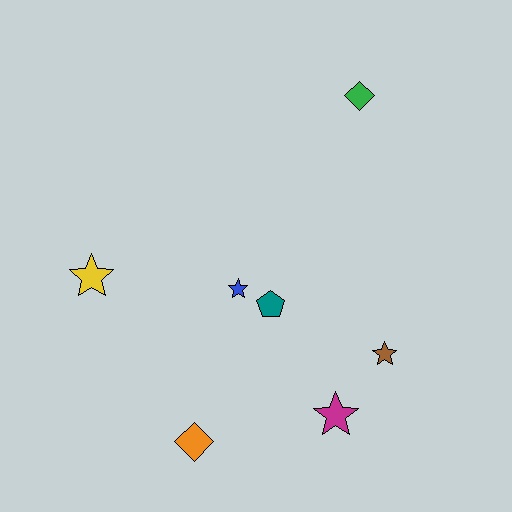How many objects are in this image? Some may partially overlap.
There are 7 objects.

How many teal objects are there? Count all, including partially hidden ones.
There is 1 teal object.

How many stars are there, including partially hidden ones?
There are 4 stars.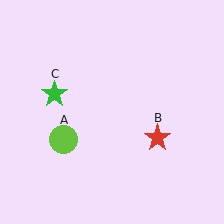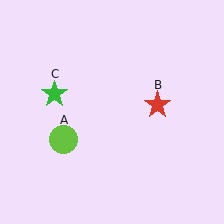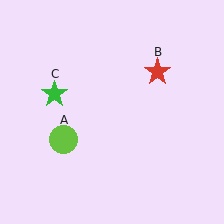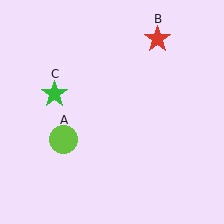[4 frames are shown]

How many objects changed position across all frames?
1 object changed position: red star (object B).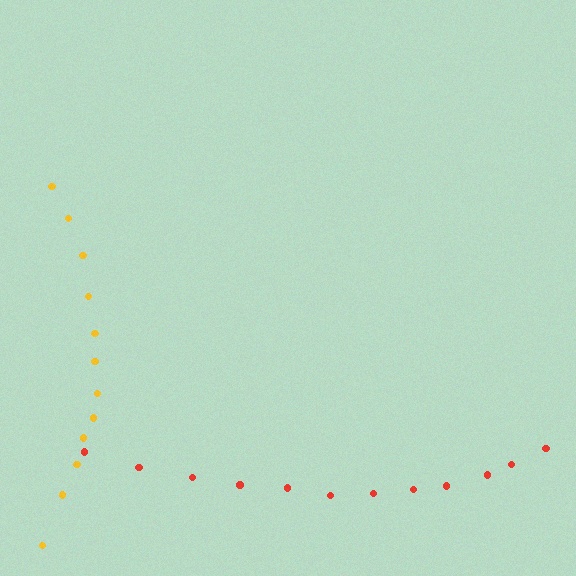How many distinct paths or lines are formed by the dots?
There are 2 distinct paths.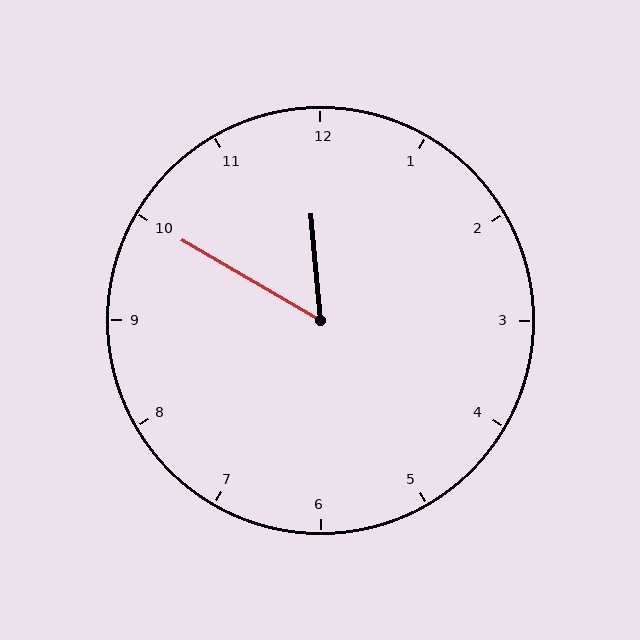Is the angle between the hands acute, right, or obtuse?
It is acute.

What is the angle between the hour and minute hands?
Approximately 55 degrees.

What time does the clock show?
11:50.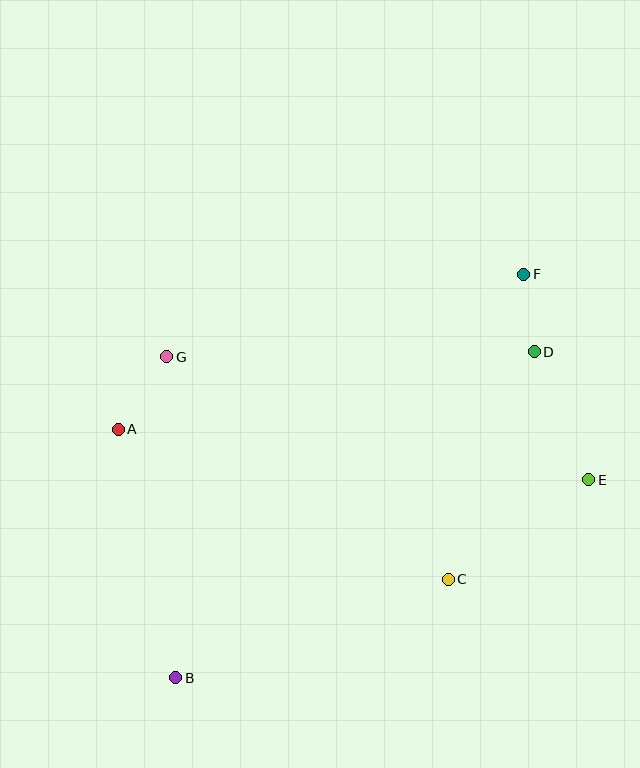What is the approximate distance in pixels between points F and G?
The distance between F and G is approximately 367 pixels.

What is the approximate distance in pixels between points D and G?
The distance between D and G is approximately 368 pixels.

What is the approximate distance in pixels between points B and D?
The distance between B and D is approximately 485 pixels.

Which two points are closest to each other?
Points D and F are closest to each other.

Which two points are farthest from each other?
Points B and F are farthest from each other.